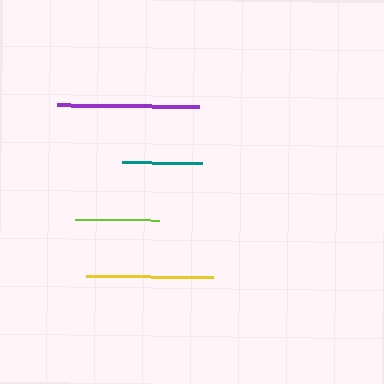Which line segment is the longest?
The purple line is the longest at approximately 142 pixels.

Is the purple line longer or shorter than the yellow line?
The purple line is longer than the yellow line.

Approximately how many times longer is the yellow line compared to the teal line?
The yellow line is approximately 1.6 times the length of the teal line.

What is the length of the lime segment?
The lime segment is approximately 84 pixels long.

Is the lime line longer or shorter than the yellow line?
The yellow line is longer than the lime line.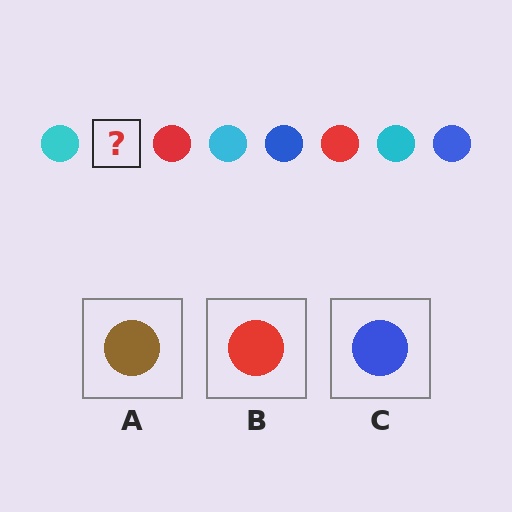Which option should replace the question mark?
Option C.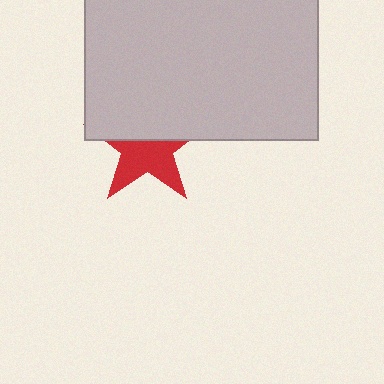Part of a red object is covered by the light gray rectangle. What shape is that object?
It is a star.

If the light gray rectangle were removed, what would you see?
You would see the complete red star.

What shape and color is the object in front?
The object in front is a light gray rectangle.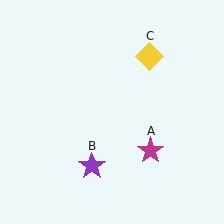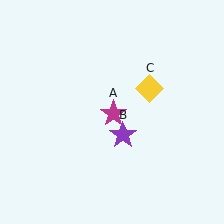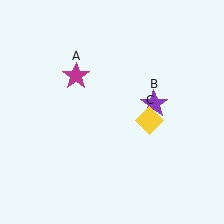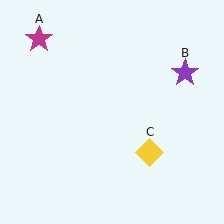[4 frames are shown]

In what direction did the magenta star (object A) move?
The magenta star (object A) moved up and to the left.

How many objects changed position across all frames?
3 objects changed position: magenta star (object A), purple star (object B), yellow diamond (object C).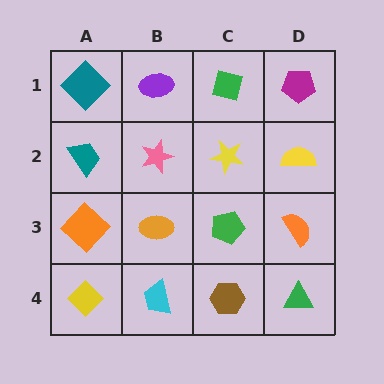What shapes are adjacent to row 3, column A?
A teal trapezoid (row 2, column A), a yellow diamond (row 4, column A), an orange ellipse (row 3, column B).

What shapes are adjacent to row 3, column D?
A yellow semicircle (row 2, column D), a green triangle (row 4, column D), a green pentagon (row 3, column C).